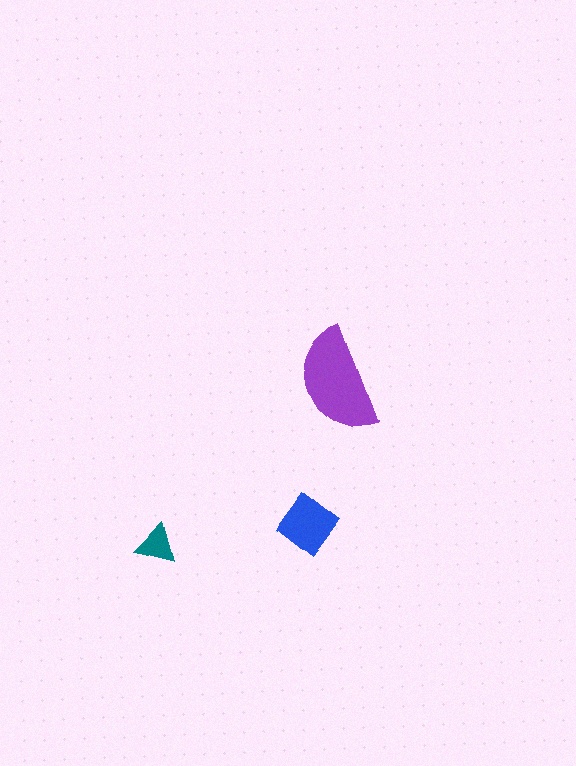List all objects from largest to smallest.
The purple semicircle, the blue diamond, the teal triangle.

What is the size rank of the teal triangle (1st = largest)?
3rd.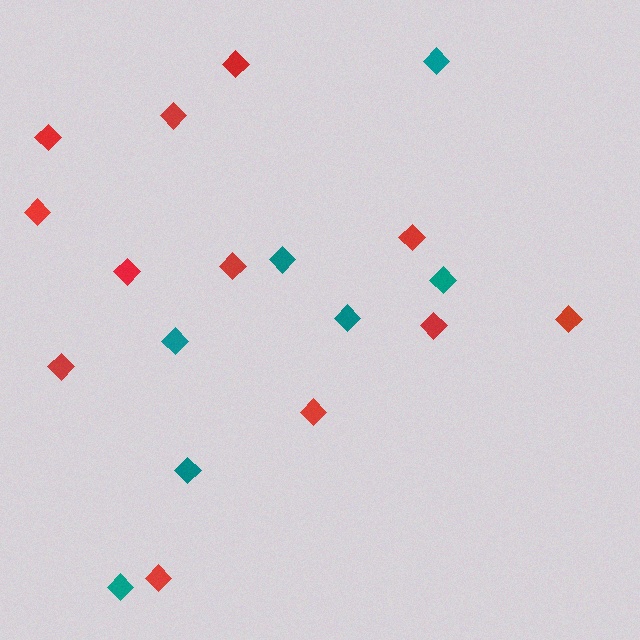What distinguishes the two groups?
There are 2 groups: one group of red diamonds (12) and one group of teal diamonds (7).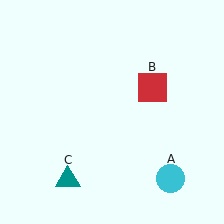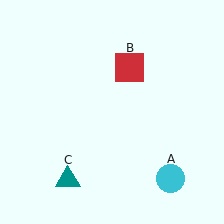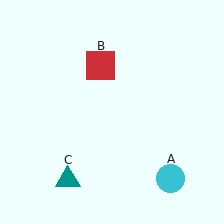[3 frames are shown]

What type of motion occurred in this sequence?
The red square (object B) rotated counterclockwise around the center of the scene.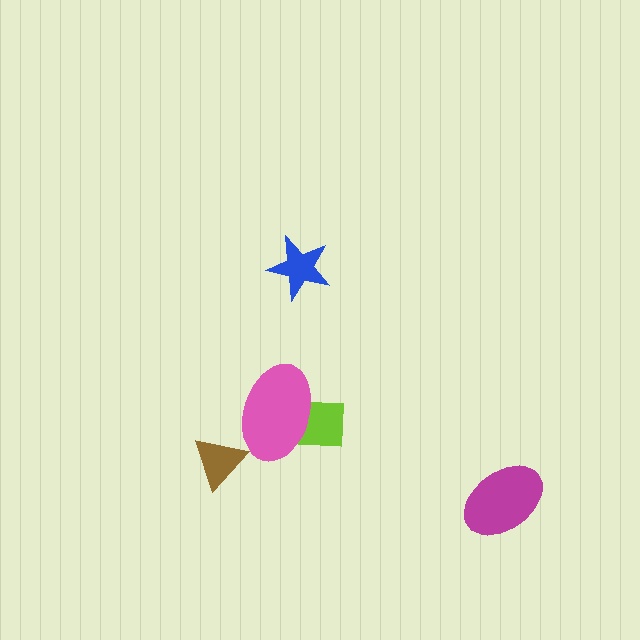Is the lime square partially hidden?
Yes, it is partially covered by another shape.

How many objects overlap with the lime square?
1 object overlaps with the lime square.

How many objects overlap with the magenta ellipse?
0 objects overlap with the magenta ellipse.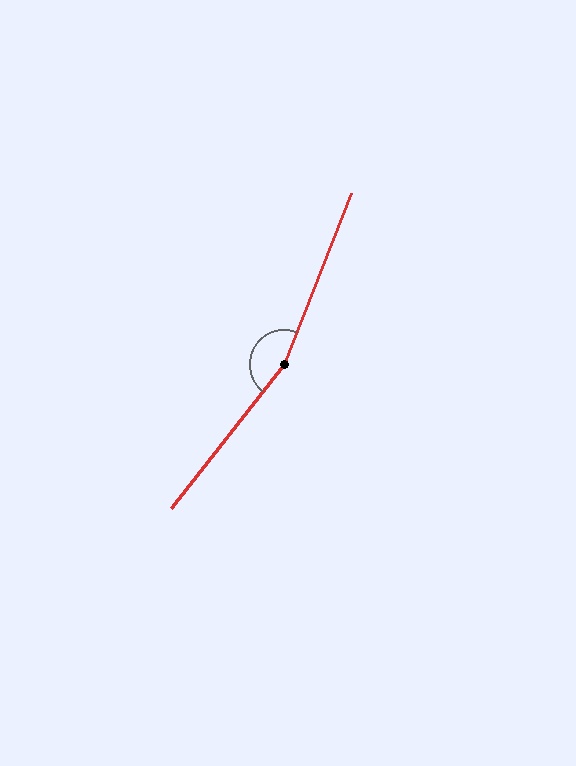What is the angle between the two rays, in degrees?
Approximately 163 degrees.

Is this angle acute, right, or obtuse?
It is obtuse.